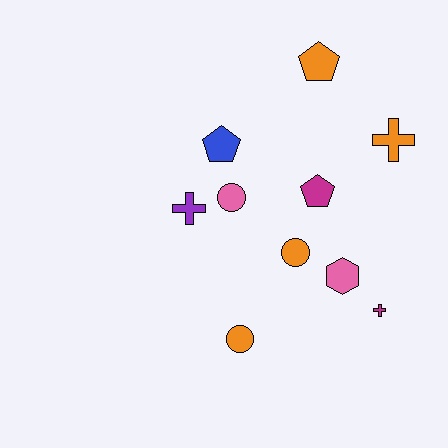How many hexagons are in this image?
There is 1 hexagon.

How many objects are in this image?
There are 10 objects.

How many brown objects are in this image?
There are no brown objects.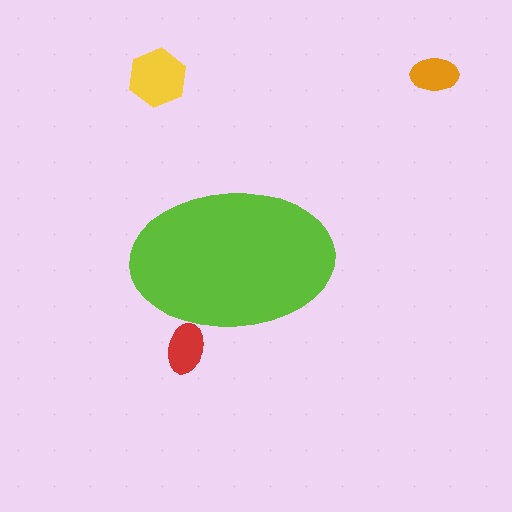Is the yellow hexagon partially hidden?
No, the yellow hexagon is fully visible.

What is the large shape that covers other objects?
A lime ellipse.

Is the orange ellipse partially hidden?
No, the orange ellipse is fully visible.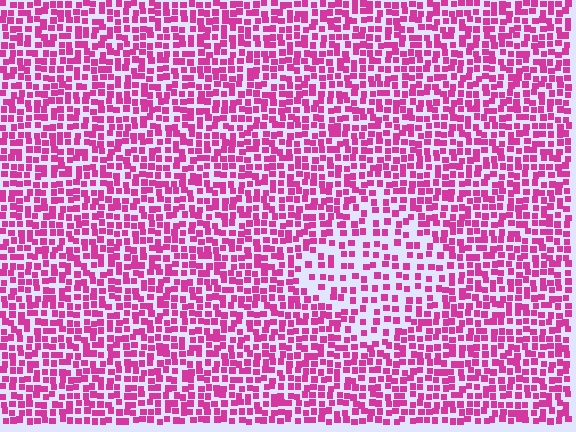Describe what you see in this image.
The image contains small magenta elements arranged at two different densities. A diamond-shaped region is visible where the elements are less densely packed than the surrounding area.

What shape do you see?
I see a diamond.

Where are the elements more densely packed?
The elements are more densely packed outside the diamond boundary.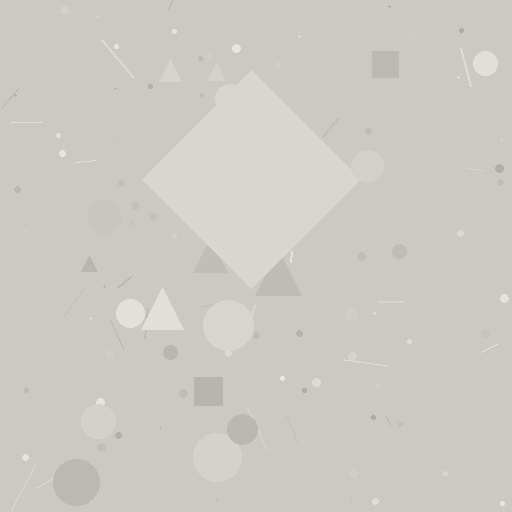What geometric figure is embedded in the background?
A diamond is embedded in the background.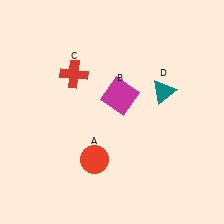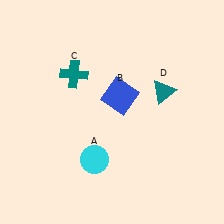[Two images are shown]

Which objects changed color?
A changed from red to cyan. B changed from magenta to blue. C changed from red to teal.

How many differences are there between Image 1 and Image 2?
There are 3 differences between the two images.